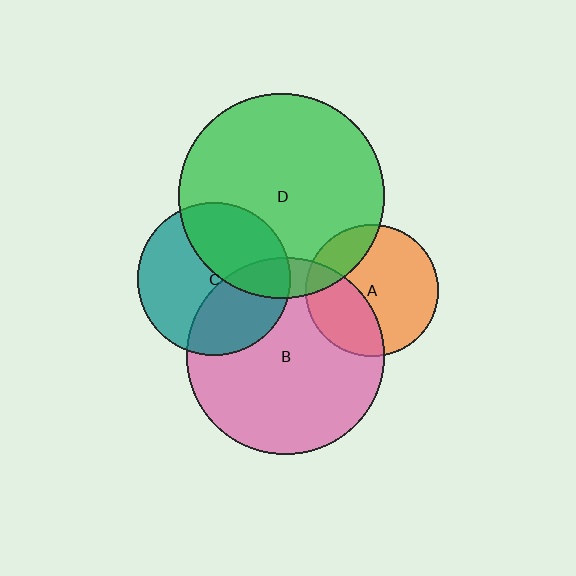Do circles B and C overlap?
Yes.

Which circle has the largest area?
Circle D (green).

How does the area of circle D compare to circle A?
Approximately 2.4 times.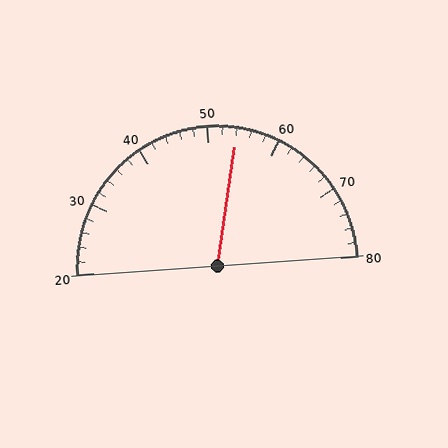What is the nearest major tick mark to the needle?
The nearest major tick mark is 50.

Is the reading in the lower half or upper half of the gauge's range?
The reading is in the upper half of the range (20 to 80).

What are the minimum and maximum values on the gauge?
The gauge ranges from 20 to 80.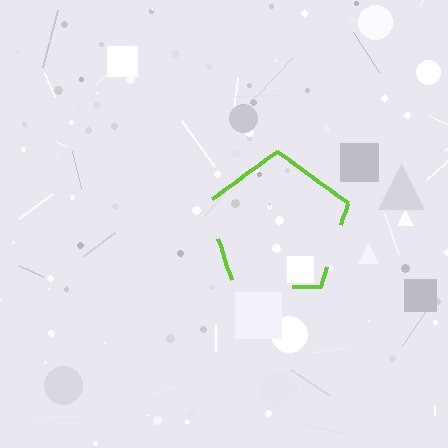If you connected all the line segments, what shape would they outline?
They would outline a pentagon.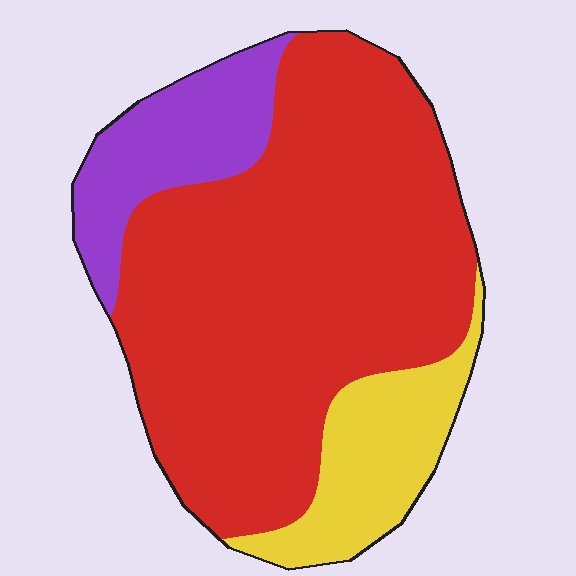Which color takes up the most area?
Red, at roughly 70%.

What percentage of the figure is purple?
Purple covers 15% of the figure.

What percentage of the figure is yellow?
Yellow covers about 15% of the figure.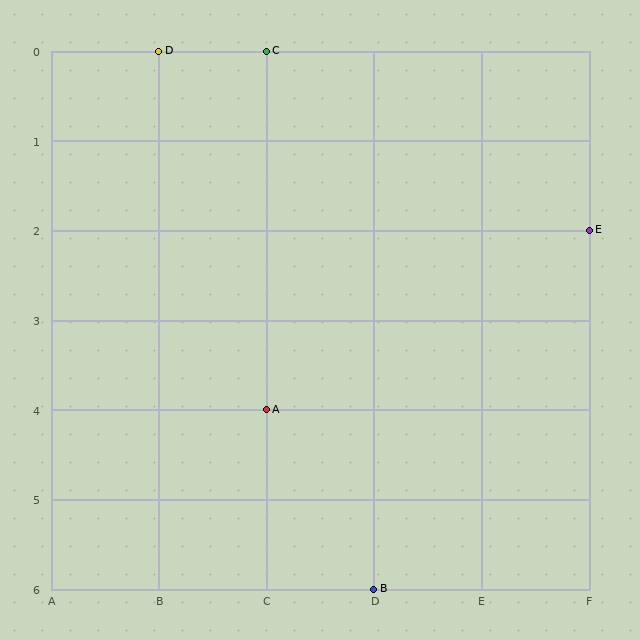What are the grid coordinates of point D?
Point D is at grid coordinates (B, 0).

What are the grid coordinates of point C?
Point C is at grid coordinates (C, 0).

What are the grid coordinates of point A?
Point A is at grid coordinates (C, 4).